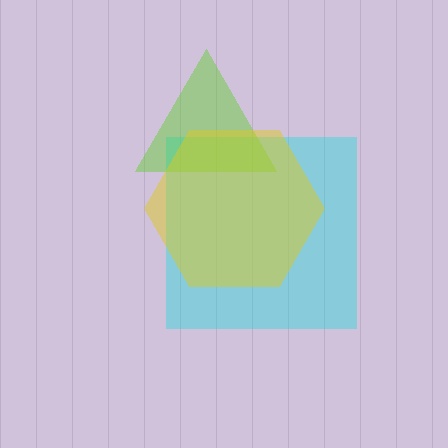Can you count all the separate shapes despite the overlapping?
Yes, there are 3 separate shapes.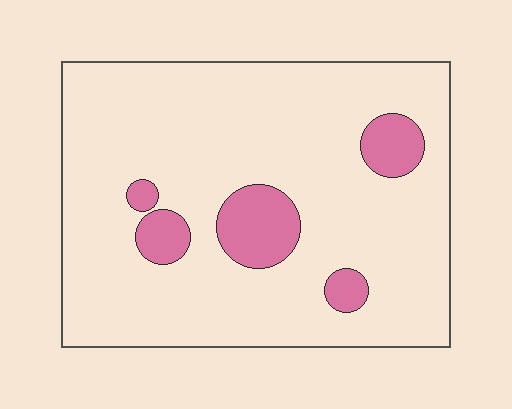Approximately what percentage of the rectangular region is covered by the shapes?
Approximately 10%.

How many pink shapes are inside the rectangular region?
5.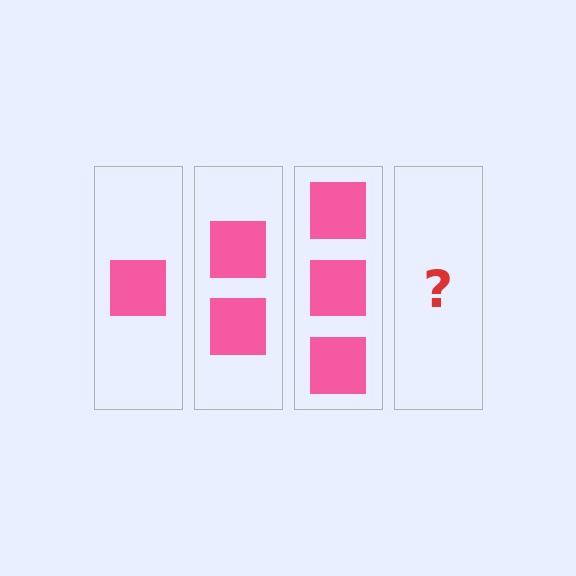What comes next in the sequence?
The next element should be 4 squares.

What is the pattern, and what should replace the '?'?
The pattern is that each step adds one more square. The '?' should be 4 squares.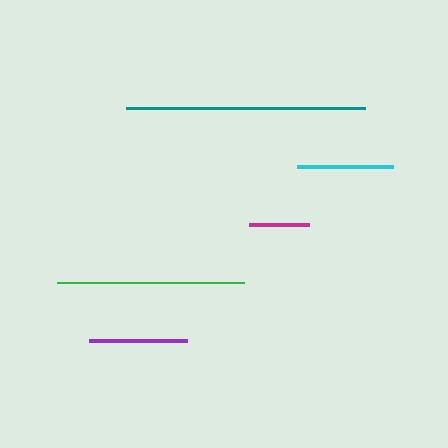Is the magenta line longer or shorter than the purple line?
The purple line is longer than the magenta line.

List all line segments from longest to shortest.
From longest to shortest: teal, green, purple, cyan, magenta.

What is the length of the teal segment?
The teal segment is approximately 239 pixels long.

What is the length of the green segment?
The green segment is approximately 187 pixels long.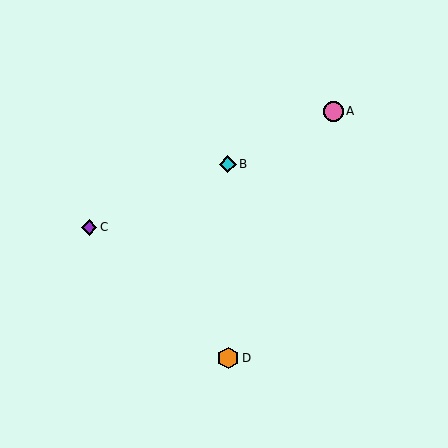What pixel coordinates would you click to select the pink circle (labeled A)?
Click at (333, 111) to select the pink circle A.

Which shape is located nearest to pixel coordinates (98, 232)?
The purple diamond (labeled C) at (89, 227) is nearest to that location.